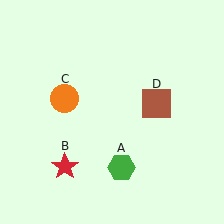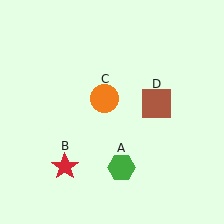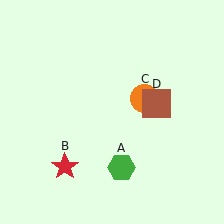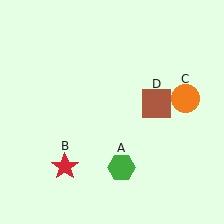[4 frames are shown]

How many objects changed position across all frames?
1 object changed position: orange circle (object C).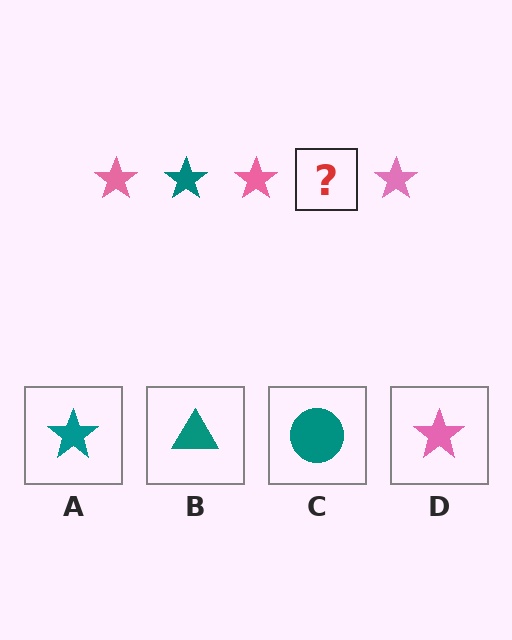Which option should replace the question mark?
Option A.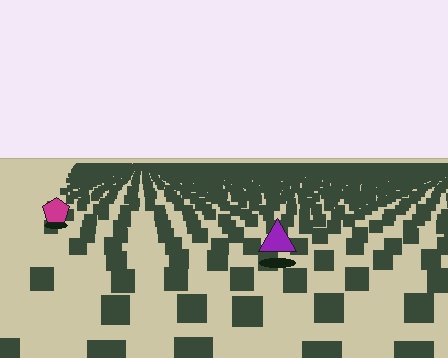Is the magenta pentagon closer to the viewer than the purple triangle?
No. The purple triangle is closer — you can tell from the texture gradient: the ground texture is coarser near it.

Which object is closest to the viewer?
The purple triangle is closest. The texture marks near it are larger and more spread out.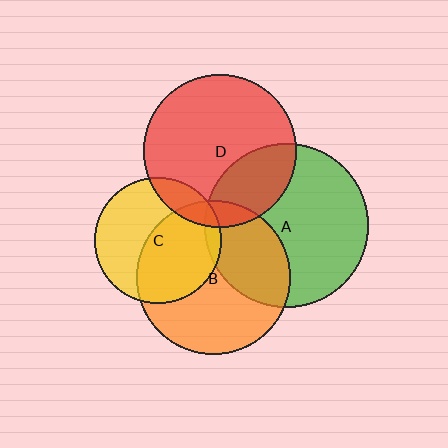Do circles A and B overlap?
Yes.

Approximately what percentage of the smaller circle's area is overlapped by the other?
Approximately 35%.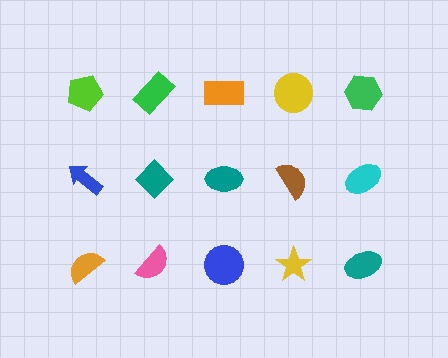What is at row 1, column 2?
A green rectangle.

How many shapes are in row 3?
5 shapes.